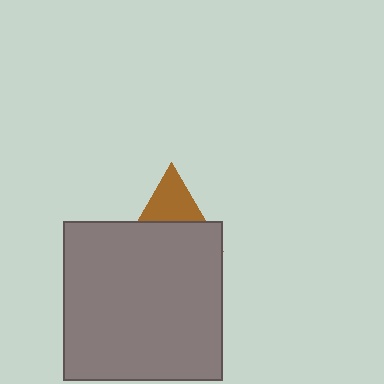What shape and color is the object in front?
The object in front is a gray square.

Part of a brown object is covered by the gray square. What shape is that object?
It is a triangle.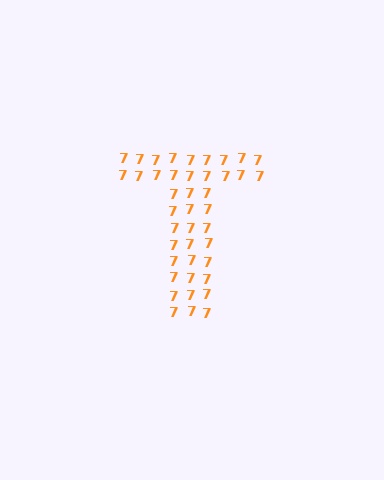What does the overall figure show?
The overall figure shows the letter T.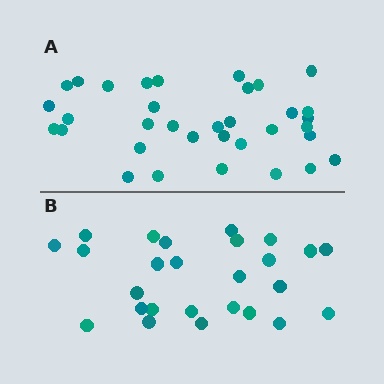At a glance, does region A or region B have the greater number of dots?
Region A (the top region) has more dots.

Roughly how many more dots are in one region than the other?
Region A has roughly 8 or so more dots than region B.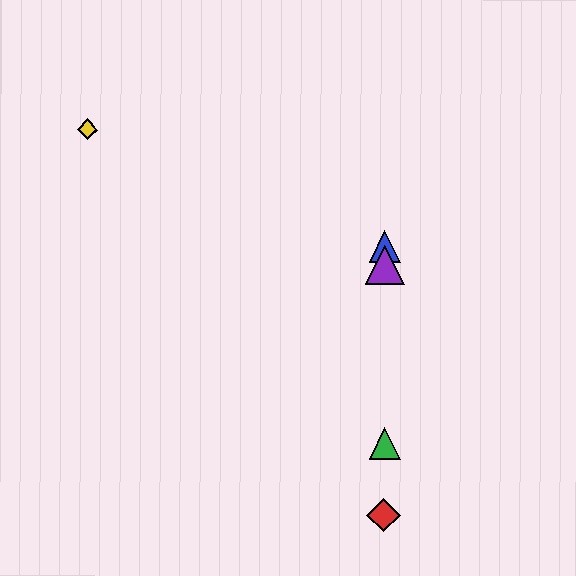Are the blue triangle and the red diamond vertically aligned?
Yes, both are at x≈385.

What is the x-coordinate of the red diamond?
The red diamond is at x≈384.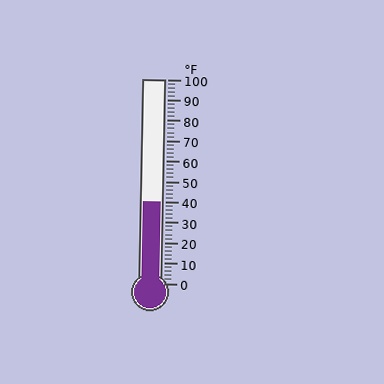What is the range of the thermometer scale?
The thermometer scale ranges from 0°F to 100°F.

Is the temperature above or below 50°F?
The temperature is below 50°F.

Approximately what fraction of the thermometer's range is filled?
The thermometer is filled to approximately 40% of its range.